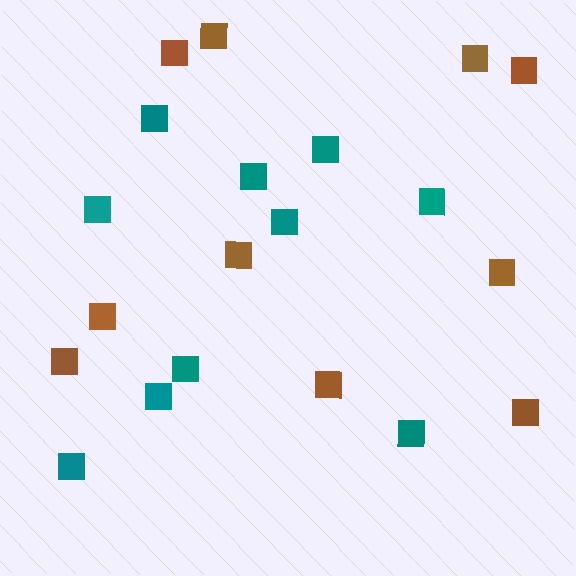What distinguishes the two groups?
There are 2 groups: one group of teal squares (10) and one group of brown squares (10).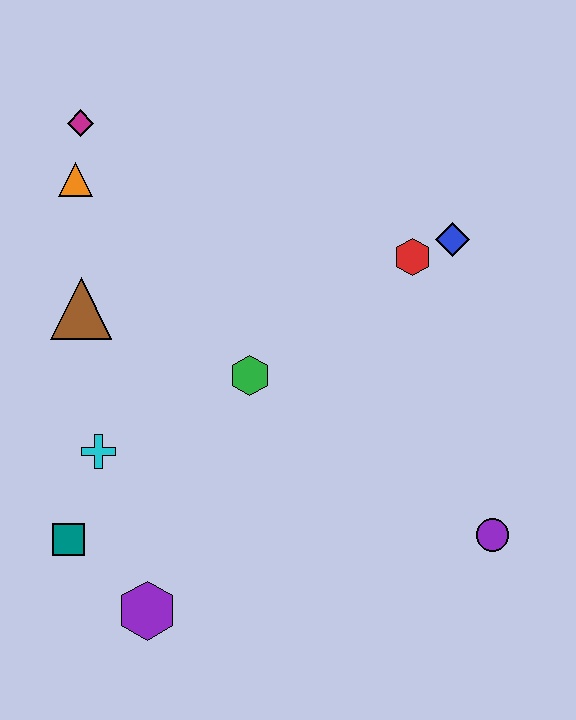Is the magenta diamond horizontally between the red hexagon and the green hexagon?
No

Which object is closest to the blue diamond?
The red hexagon is closest to the blue diamond.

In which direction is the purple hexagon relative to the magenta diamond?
The purple hexagon is below the magenta diamond.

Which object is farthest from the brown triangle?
The purple circle is farthest from the brown triangle.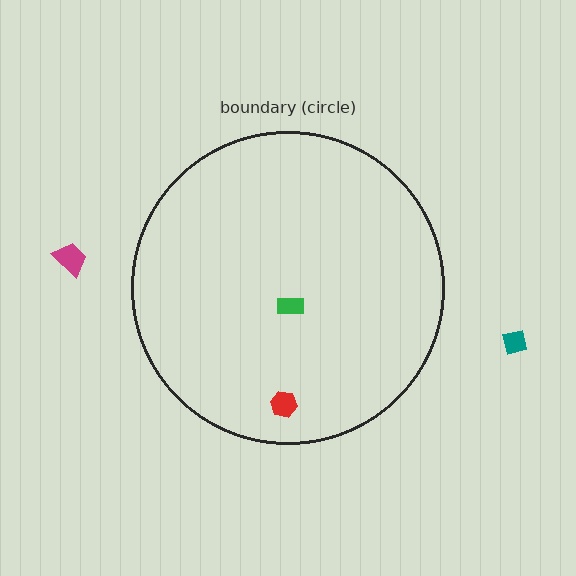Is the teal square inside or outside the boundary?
Outside.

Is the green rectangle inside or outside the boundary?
Inside.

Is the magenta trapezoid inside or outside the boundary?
Outside.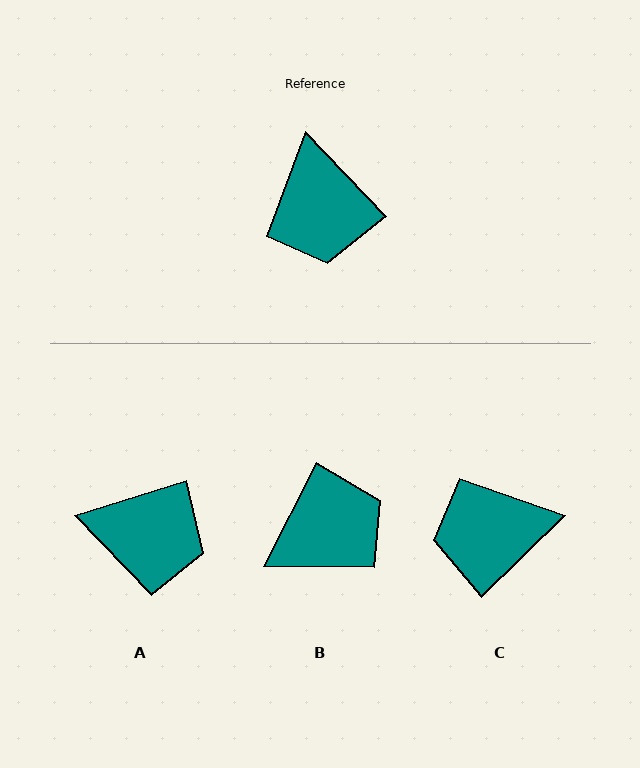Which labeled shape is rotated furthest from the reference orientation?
B, about 110 degrees away.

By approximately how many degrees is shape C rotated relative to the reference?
Approximately 89 degrees clockwise.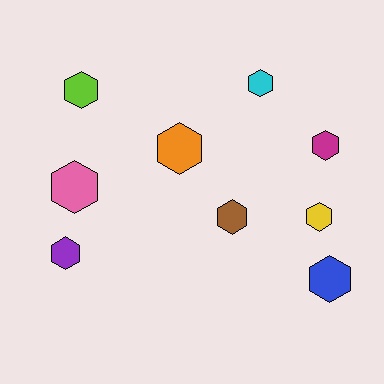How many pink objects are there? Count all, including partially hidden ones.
There is 1 pink object.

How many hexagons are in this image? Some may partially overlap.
There are 9 hexagons.